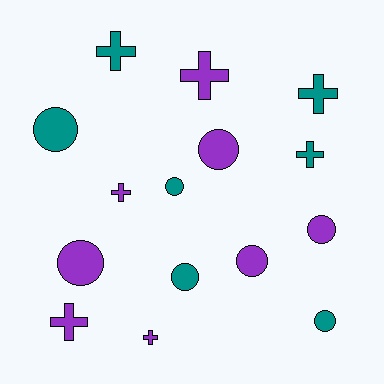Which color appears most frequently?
Purple, with 8 objects.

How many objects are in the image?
There are 15 objects.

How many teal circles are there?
There are 4 teal circles.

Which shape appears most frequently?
Circle, with 8 objects.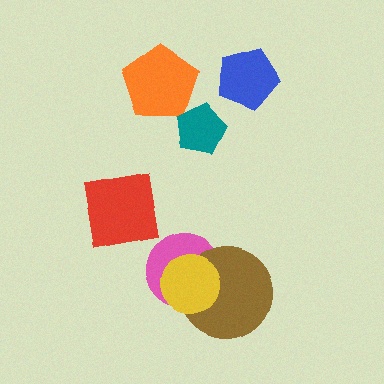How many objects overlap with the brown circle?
2 objects overlap with the brown circle.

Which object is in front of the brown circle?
The yellow circle is in front of the brown circle.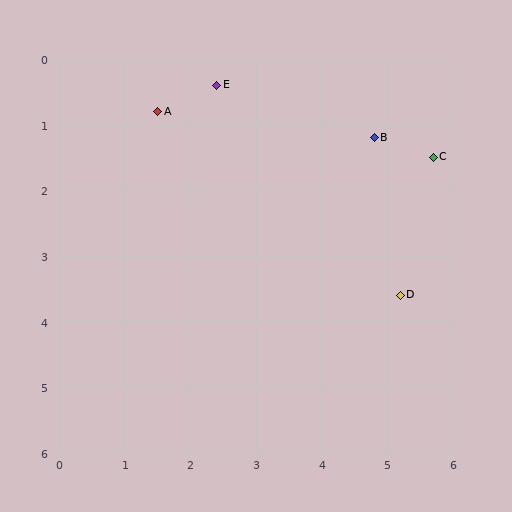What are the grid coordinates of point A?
Point A is at approximately (1.5, 0.8).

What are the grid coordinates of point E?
Point E is at approximately (2.4, 0.4).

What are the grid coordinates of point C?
Point C is at approximately (5.7, 1.5).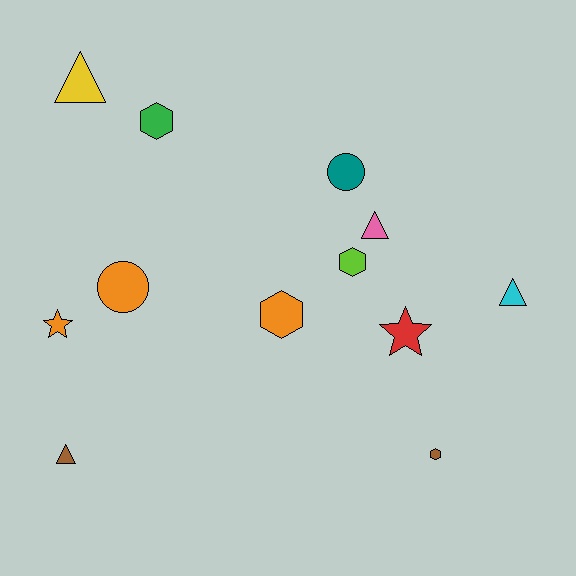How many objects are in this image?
There are 12 objects.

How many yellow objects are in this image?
There is 1 yellow object.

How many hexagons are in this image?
There are 4 hexagons.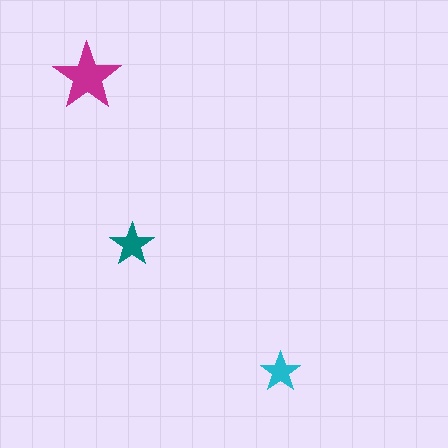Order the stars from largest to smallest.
the magenta one, the teal one, the cyan one.